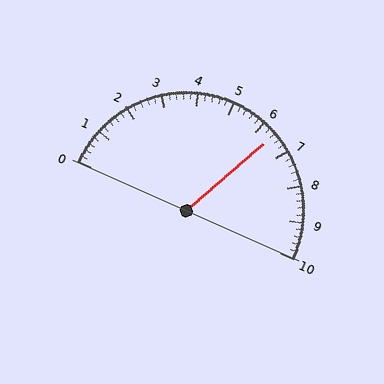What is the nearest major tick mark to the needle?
The nearest major tick mark is 6.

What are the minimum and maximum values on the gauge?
The gauge ranges from 0 to 10.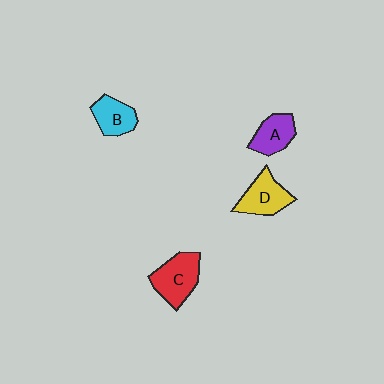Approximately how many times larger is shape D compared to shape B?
Approximately 1.2 times.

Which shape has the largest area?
Shape C (red).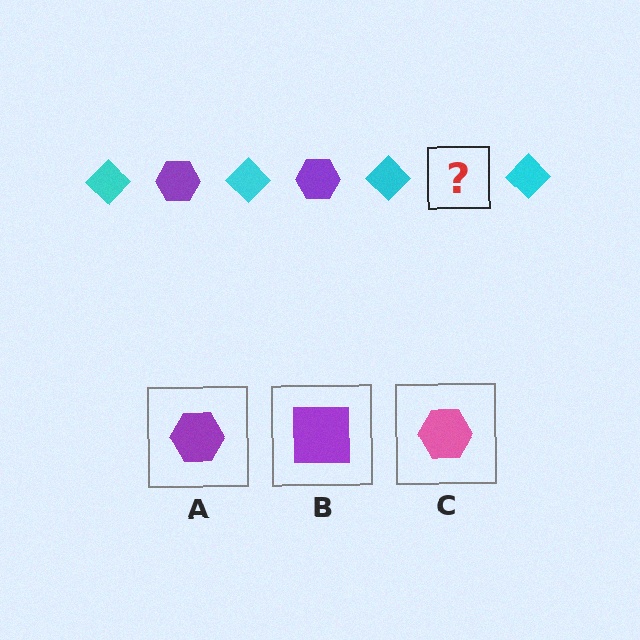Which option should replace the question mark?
Option A.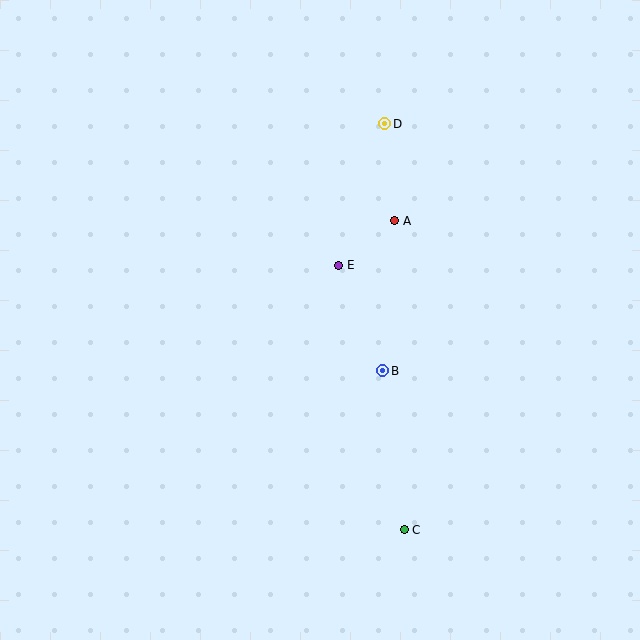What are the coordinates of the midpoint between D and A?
The midpoint between D and A is at (390, 172).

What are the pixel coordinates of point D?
Point D is at (385, 124).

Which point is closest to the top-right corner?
Point D is closest to the top-right corner.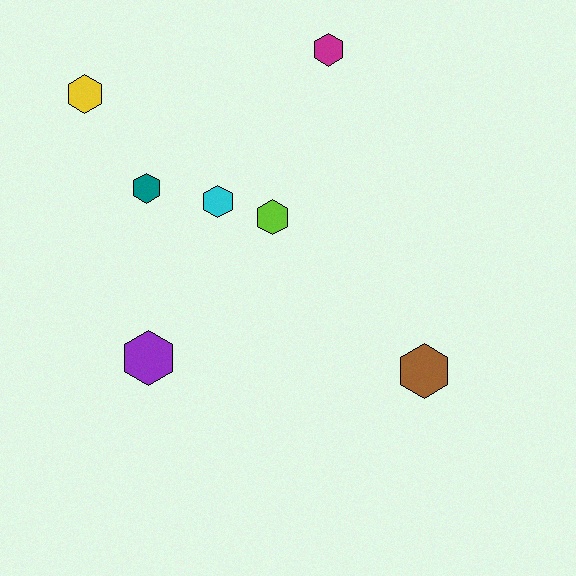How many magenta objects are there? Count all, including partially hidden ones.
There is 1 magenta object.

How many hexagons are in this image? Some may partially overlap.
There are 7 hexagons.